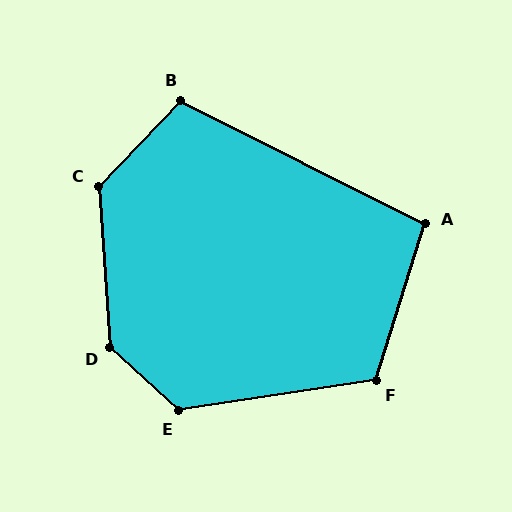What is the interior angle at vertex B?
Approximately 107 degrees (obtuse).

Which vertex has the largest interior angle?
D, at approximately 136 degrees.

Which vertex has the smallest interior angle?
A, at approximately 99 degrees.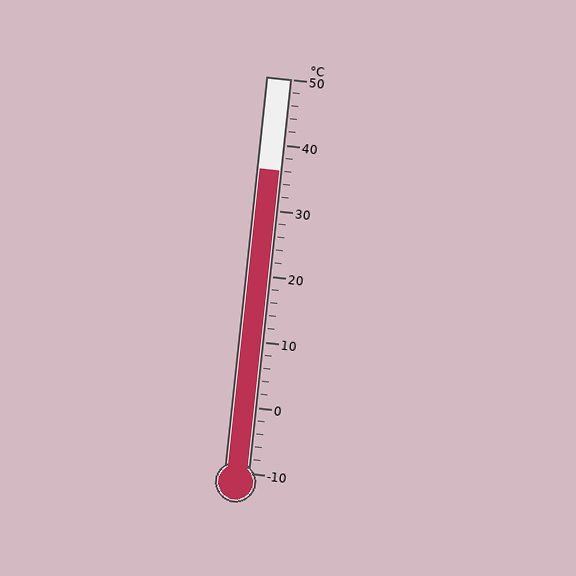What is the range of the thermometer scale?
The thermometer scale ranges from -10°C to 50°C.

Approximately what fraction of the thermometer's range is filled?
The thermometer is filled to approximately 75% of its range.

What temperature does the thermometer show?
The thermometer shows approximately 36°C.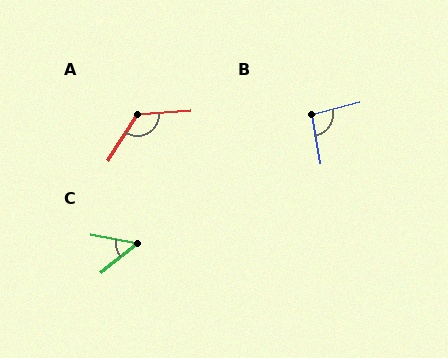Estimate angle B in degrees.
Approximately 95 degrees.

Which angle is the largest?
A, at approximately 127 degrees.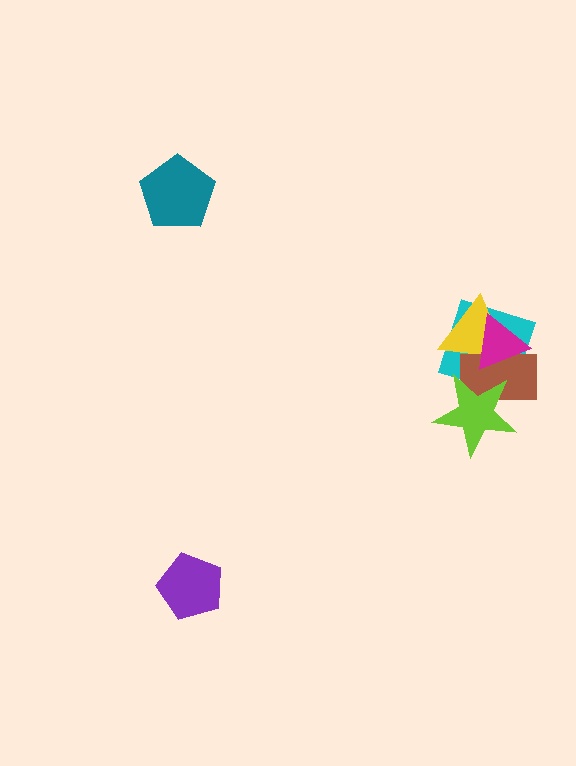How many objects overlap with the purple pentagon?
0 objects overlap with the purple pentagon.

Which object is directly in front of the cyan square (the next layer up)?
The yellow triangle is directly in front of the cyan square.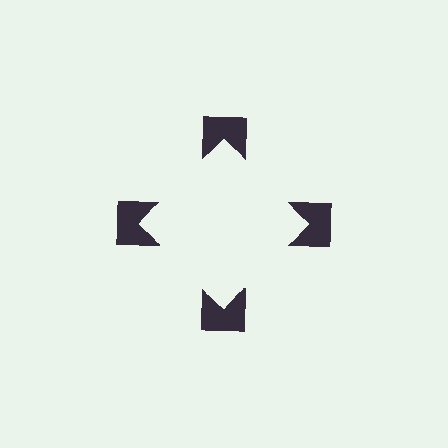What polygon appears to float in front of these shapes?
An illusory square — its edges are inferred from the aligned wedge cuts in the notched squares, not physically drawn.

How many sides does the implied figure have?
4 sides.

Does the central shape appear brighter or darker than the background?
It typically appears slightly brighter than the background, even though no actual brightness change is drawn.